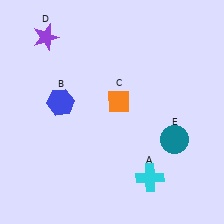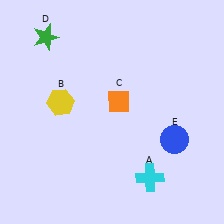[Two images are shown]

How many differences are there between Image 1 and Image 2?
There are 3 differences between the two images.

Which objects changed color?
B changed from blue to yellow. D changed from purple to green. E changed from teal to blue.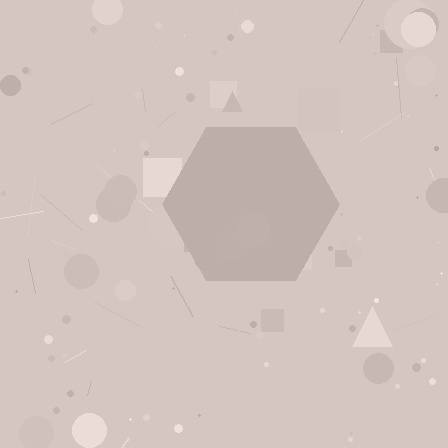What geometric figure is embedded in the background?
A hexagon is embedded in the background.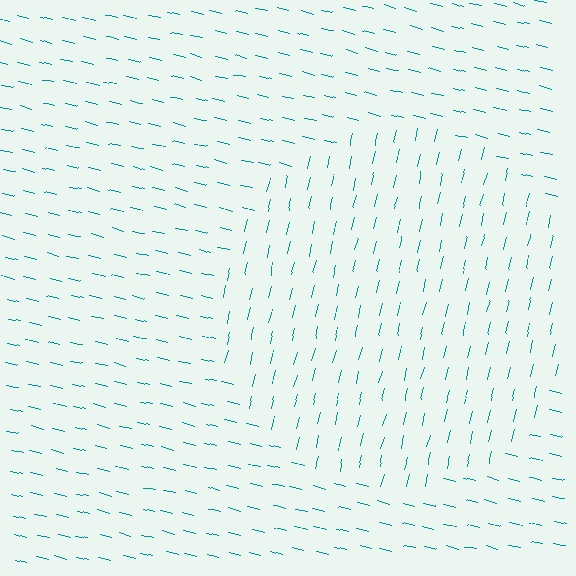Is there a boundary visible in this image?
Yes, there is a texture boundary formed by a change in line orientation.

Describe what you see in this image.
The image is filled with small teal line segments. A circle region in the image has lines oriented differently from the surrounding lines, creating a visible texture boundary.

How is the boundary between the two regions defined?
The boundary is defined purely by a change in line orientation (approximately 90 degrees difference). All lines are the same color and thickness.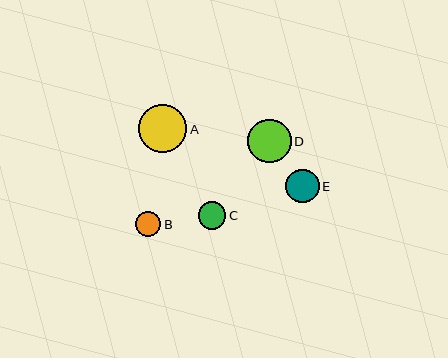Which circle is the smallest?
Circle B is the smallest with a size of approximately 26 pixels.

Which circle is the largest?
Circle A is the largest with a size of approximately 48 pixels.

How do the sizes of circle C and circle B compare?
Circle C and circle B are approximately the same size.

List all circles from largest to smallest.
From largest to smallest: A, D, E, C, B.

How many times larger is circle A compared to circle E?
Circle A is approximately 1.4 times the size of circle E.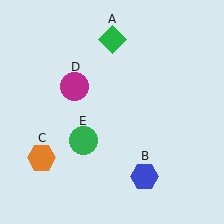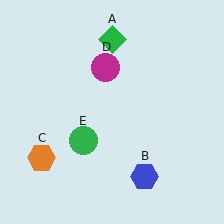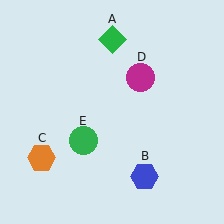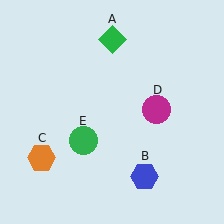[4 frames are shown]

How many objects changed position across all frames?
1 object changed position: magenta circle (object D).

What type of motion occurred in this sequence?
The magenta circle (object D) rotated clockwise around the center of the scene.